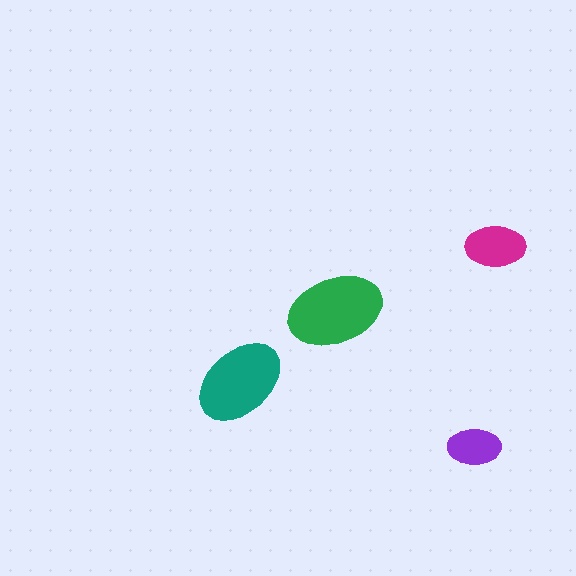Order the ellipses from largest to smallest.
the green one, the teal one, the magenta one, the purple one.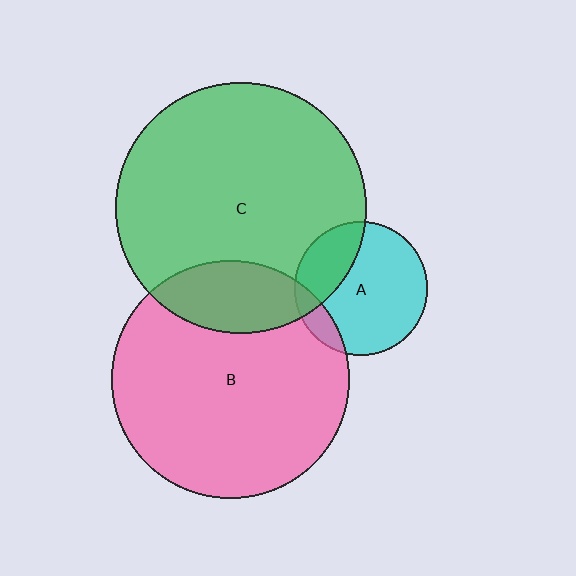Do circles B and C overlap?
Yes.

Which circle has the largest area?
Circle C (green).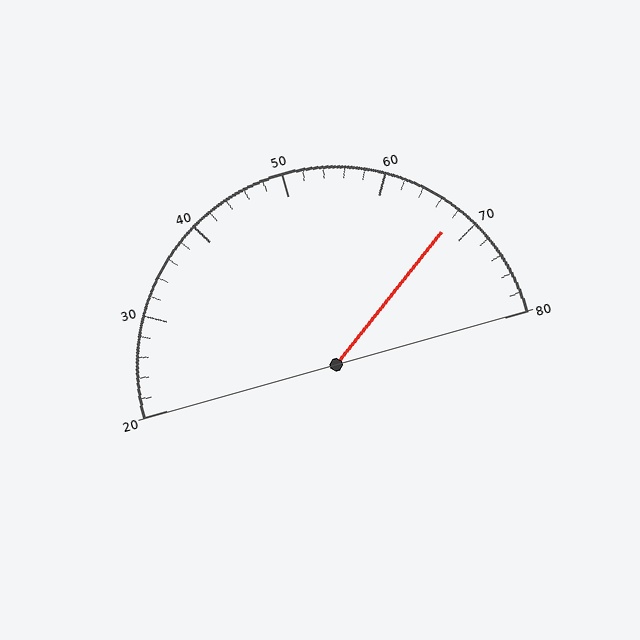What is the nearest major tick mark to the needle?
The nearest major tick mark is 70.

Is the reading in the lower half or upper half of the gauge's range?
The reading is in the upper half of the range (20 to 80).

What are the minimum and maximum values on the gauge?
The gauge ranges from 20 to 80.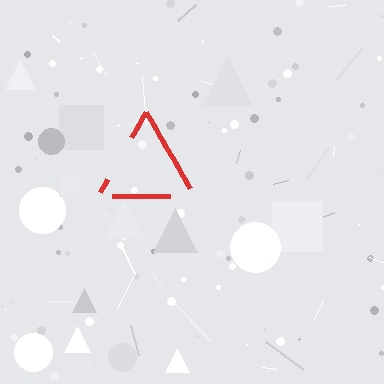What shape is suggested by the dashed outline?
The dashed outline suggests a triangle.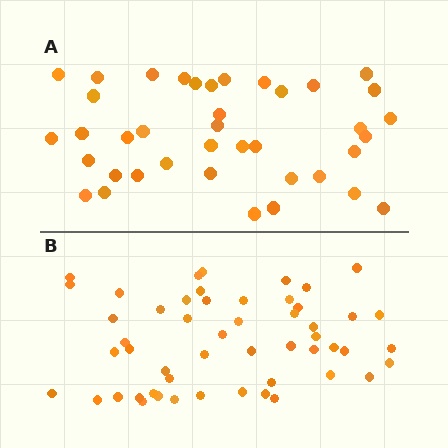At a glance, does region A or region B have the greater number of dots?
Region B (the bottom region) has more dots.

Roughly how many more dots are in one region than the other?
Region B has approximately 15 more dots than region A.